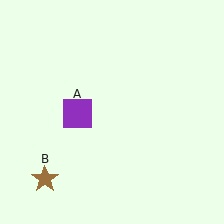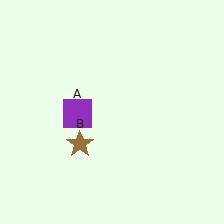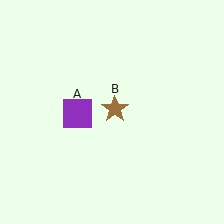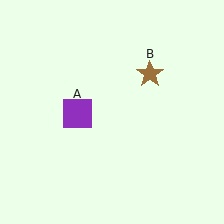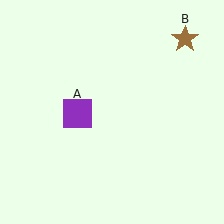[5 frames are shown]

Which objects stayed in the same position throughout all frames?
Purple square (object A) remained stationary.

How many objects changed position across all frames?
1 object changed position: brown star (object B).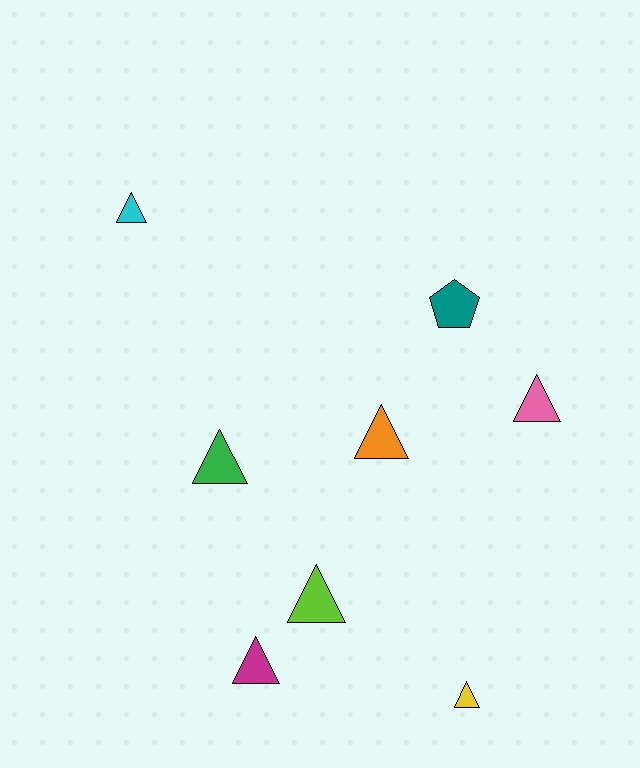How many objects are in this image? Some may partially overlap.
There are 8 objects.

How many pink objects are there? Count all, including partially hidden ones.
There is 1 pink object.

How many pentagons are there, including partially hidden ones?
There is 1 pentagon.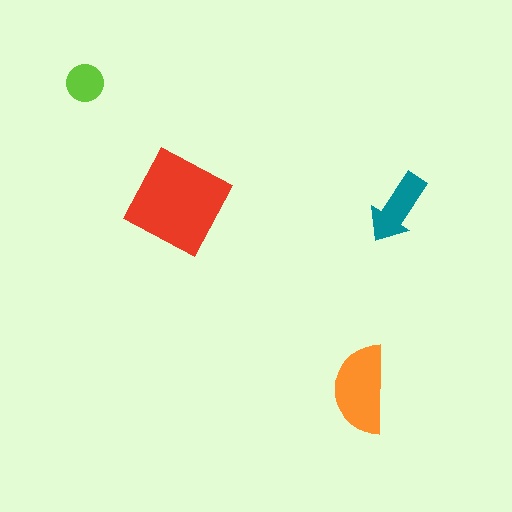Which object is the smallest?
The lime circle.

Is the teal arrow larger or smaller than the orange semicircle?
Smaller.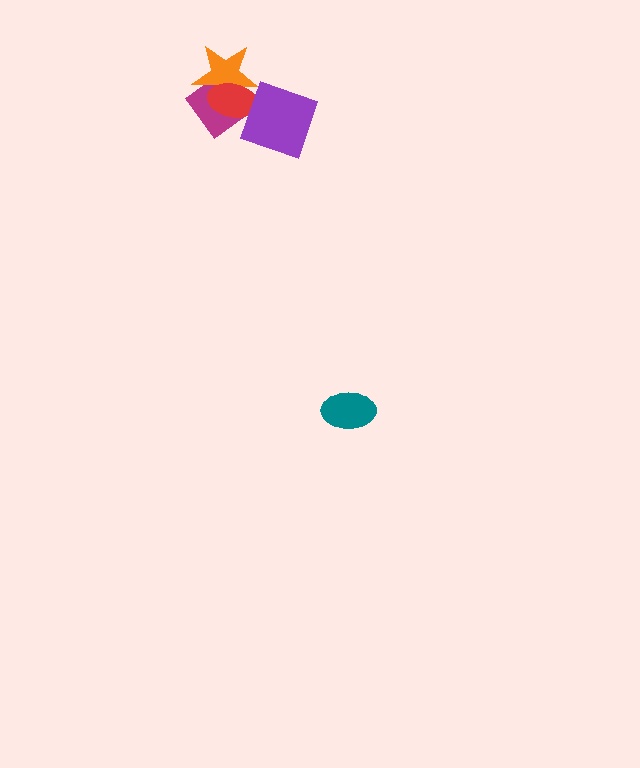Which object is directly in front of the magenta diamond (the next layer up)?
The orange star is directly in front of the magenta diamond.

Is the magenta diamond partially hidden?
Yes, it is partially covered by another shape.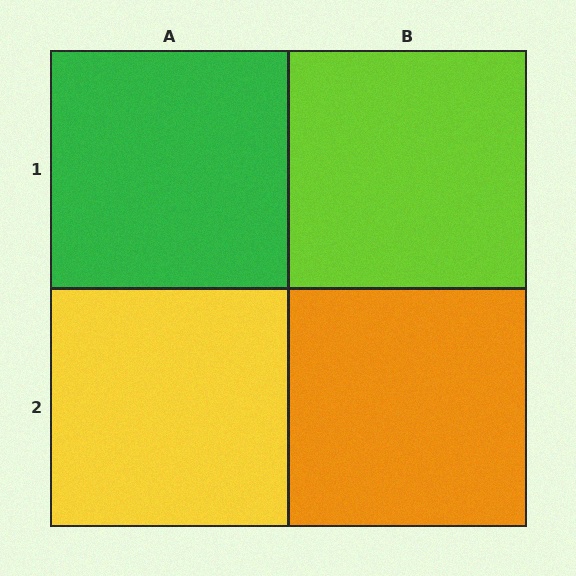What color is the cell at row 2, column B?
Orange.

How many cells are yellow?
1 cell is yellow.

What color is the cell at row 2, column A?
Yellow.